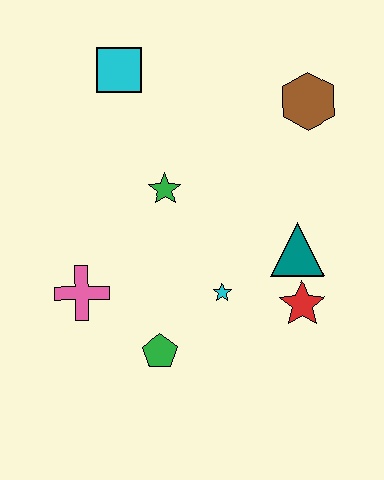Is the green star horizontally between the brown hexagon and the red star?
No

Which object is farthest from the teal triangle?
The cyan square is farthest from the teal triangle.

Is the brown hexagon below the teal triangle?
No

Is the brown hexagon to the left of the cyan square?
No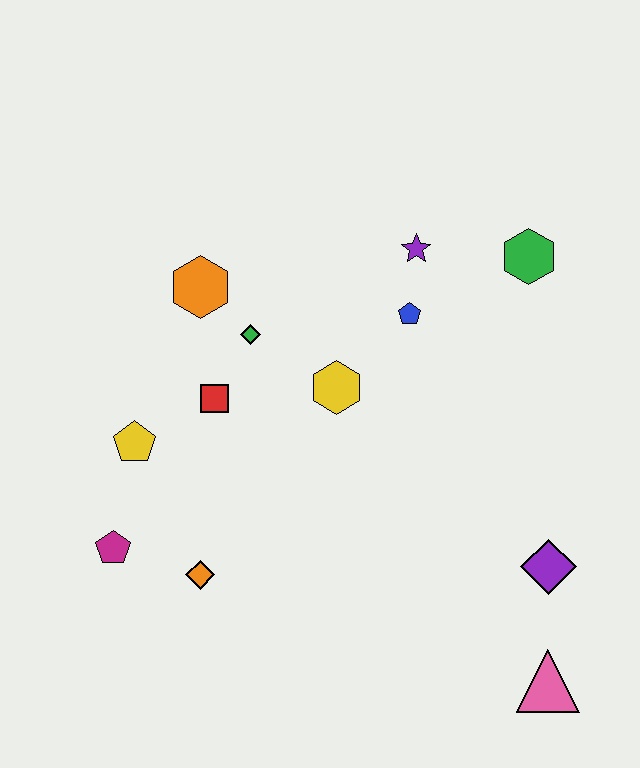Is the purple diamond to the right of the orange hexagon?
Yes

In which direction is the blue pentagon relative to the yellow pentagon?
The blue pentagon is to the right of the yellow pentagon.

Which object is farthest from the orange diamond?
The green hexagon is farthest from the orange diamond.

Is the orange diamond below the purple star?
Yes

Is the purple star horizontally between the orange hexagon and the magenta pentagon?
No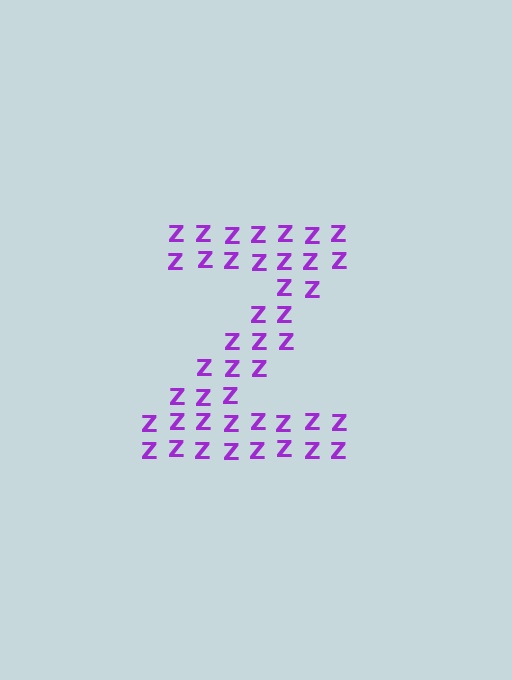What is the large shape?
The large shape is the letter Z.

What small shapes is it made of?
It is made of small letter Z's.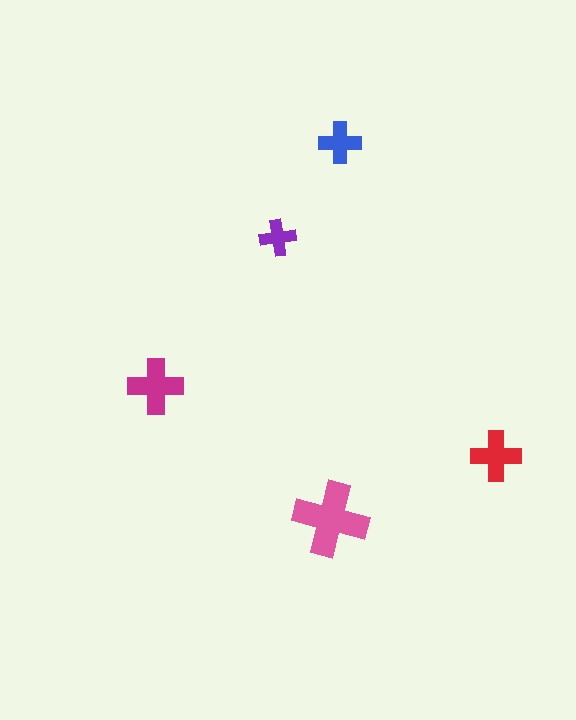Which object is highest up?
The blue cross is topmost.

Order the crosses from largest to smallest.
the pink one, the magenta one, the red one, the blue one, the purple one.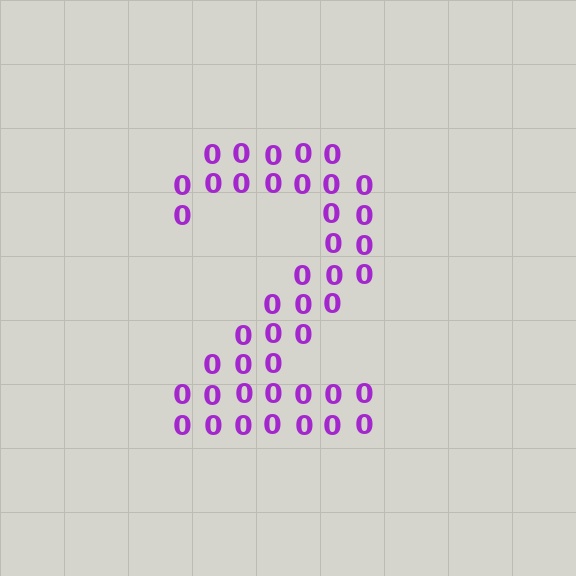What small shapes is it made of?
It is made of small digit 0's.